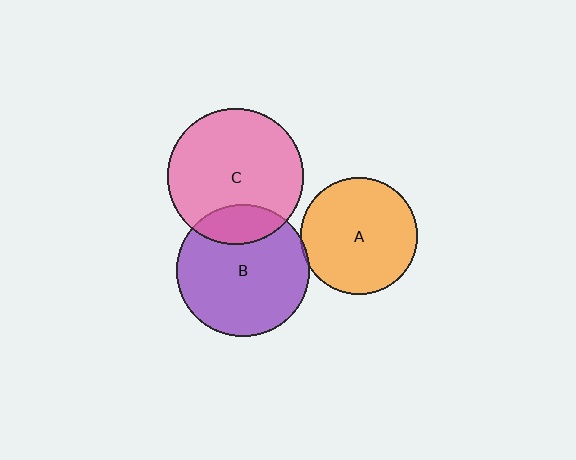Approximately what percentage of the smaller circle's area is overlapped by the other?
Approximately 5%.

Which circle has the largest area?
Circle C (pink).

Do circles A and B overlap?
Yes.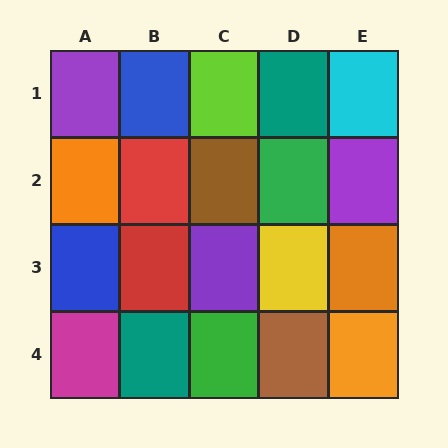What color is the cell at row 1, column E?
Cyan.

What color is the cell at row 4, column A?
Magenta.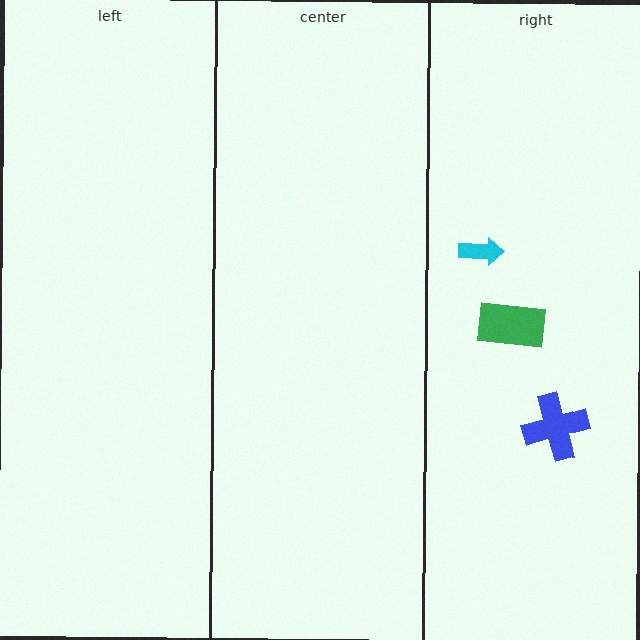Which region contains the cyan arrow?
The right region.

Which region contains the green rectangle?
The right region.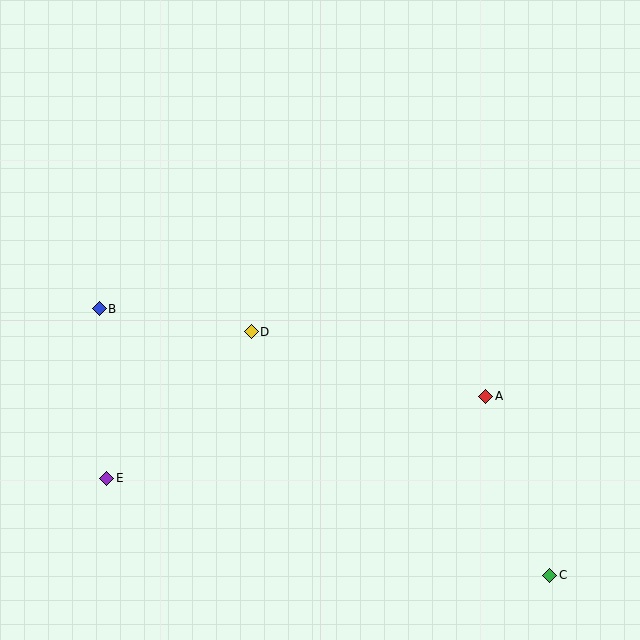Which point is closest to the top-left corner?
Point B is closest to the top-left corner.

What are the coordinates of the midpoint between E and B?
The midpoint between E and B is at (103, 393).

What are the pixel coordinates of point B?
Point B is at (99, 309).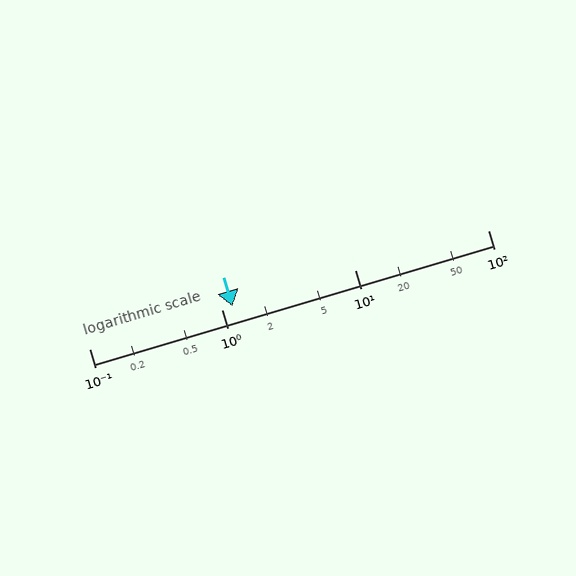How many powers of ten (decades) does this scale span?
The scale spans 3 decades, from 0.1 to 100.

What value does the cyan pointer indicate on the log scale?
The pointer indicates approximately 1.2.